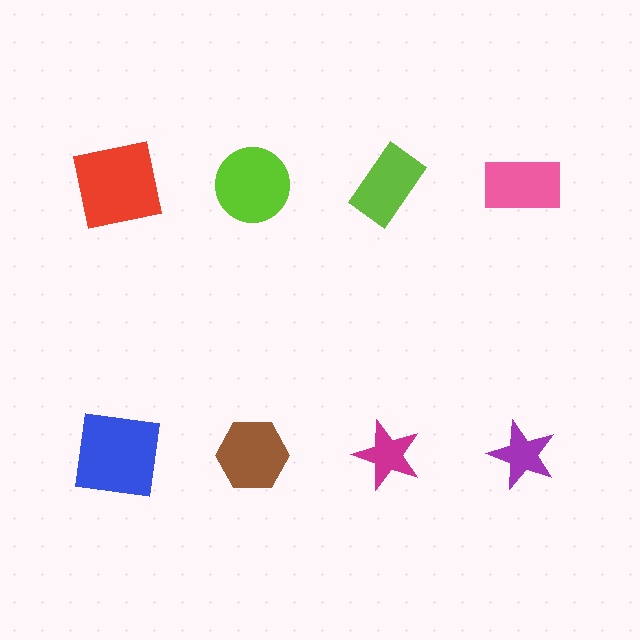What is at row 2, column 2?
A brown hexagon.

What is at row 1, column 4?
A pink rectangle.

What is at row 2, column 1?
A blue square.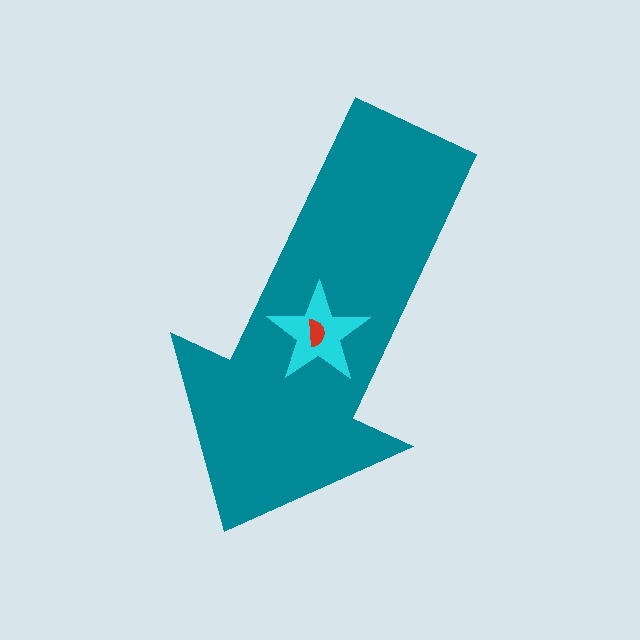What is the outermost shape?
The teal arrow.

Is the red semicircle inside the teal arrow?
Yes.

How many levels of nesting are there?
3.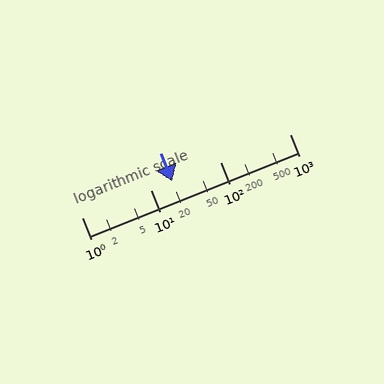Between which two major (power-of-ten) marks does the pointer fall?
The pointer is between 10 and 100.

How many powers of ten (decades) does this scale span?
The scale spans 3 decades, from 1 to 1000.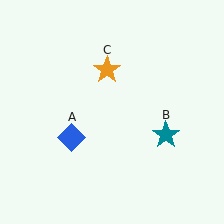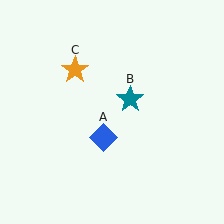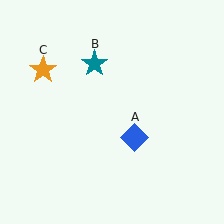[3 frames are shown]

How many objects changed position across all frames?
3 objects changed position: blue diamond (object A), teal star (object B), orange star (object C).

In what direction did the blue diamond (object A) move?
The blue diamond (object A) moved right.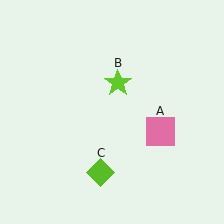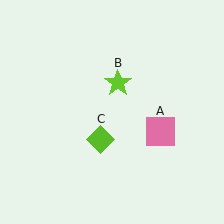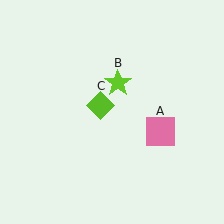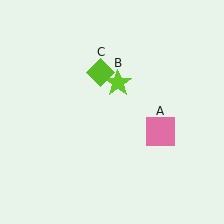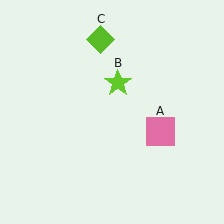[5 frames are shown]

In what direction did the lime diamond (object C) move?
The lime diamond (object C) moved up.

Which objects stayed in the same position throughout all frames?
Pink square (object A) and lime star (object B) remained stationary.